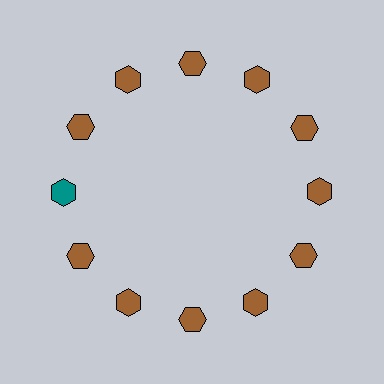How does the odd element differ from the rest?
It has a different color: teal instead of brown.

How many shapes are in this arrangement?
There are 12 shapes arranged in a ring pattern.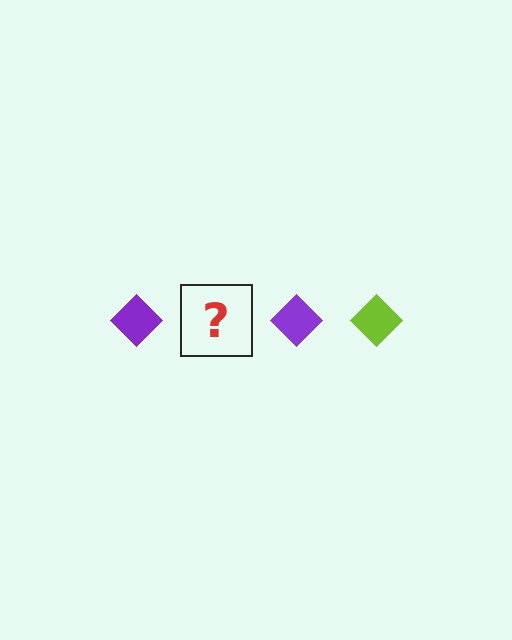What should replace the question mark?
The question mark should be replaced with a lime diamond.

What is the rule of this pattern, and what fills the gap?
The rule is that the pattern cycles through purple, lime diamonds. The gap should be filled with a lime diamond.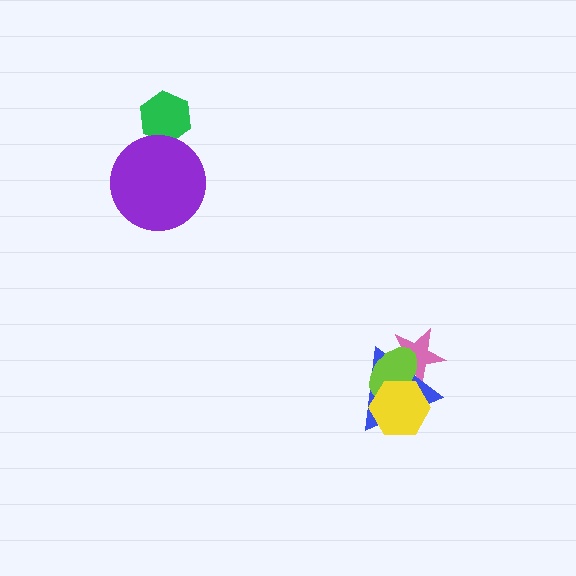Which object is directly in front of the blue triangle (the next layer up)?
The lime ellipse is directly in front of the blue triangle.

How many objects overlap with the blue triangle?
3 objects overlap with the blue triangle.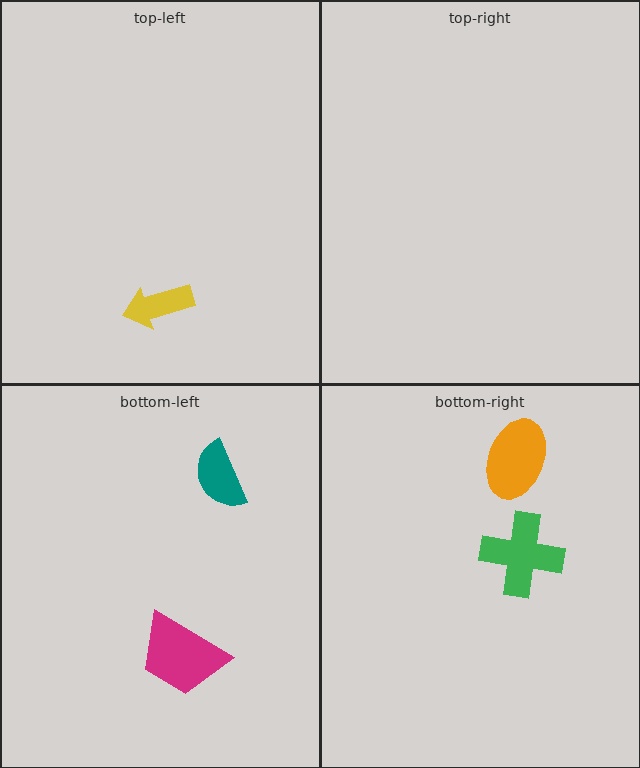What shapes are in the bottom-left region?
The magenta trapezoid, the teal semicircle.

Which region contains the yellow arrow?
The top-left region.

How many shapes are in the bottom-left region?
2.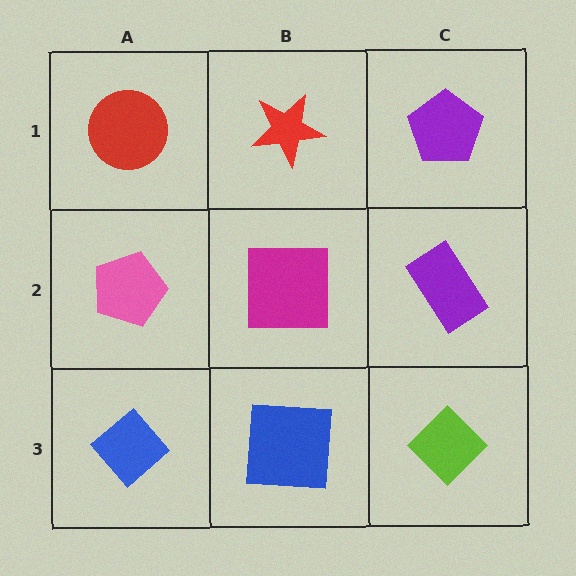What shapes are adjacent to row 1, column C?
A purple rectangle (row 2, column C), a red star (row 1, column B).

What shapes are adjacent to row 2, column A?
A red circle (row 1, column A), a blue diamond (row 3, column A), a magenta square (row 2, column B).